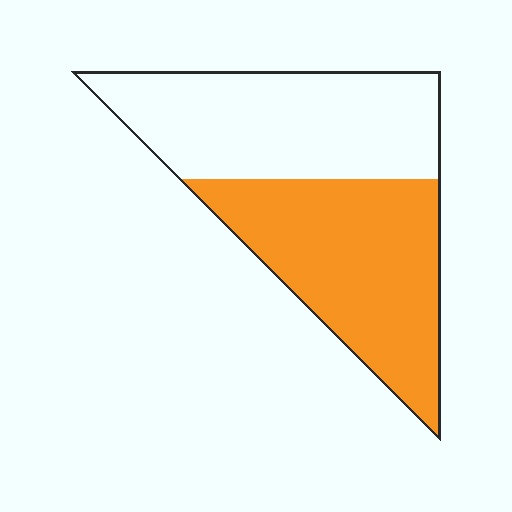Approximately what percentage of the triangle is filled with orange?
Approximately 50%.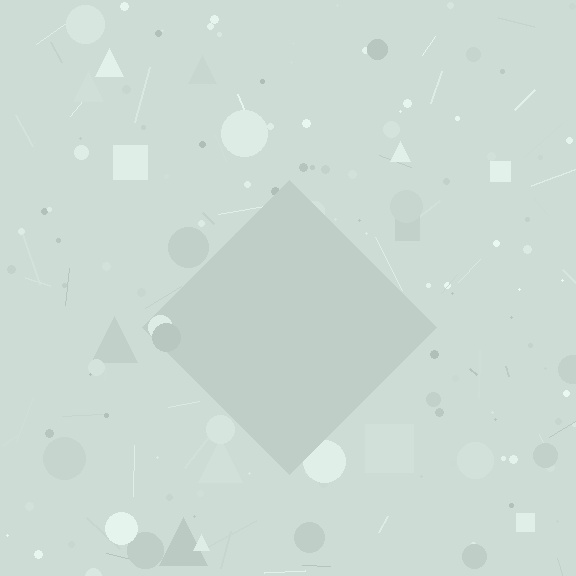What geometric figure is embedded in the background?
A diamond is embedded in the background.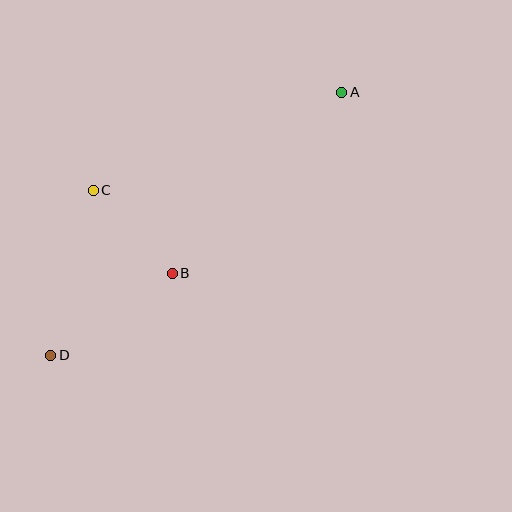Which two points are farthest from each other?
Points A and D are farthest from each other.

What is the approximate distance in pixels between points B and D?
The distance between B and D is approximately 147 pixels.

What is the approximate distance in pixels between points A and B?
The distance between A and B is approximately 248 pixels.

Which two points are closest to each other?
Points B and C are closest to each other.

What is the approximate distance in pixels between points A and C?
The distance between A and C is approximately 267 pixels.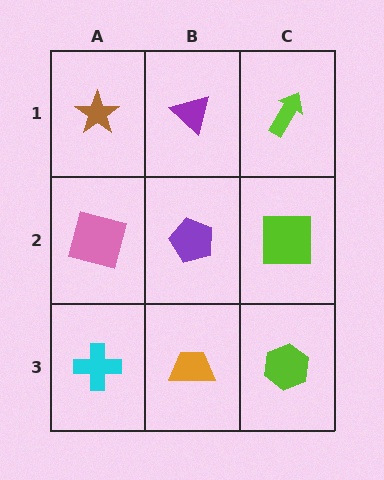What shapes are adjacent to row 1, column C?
A lime square (row 2, column C), a purple triangle (row 1, column B).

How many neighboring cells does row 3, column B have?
3.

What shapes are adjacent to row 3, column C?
A lime square (row 2, column C), an orange trapezoid (row 3, column B).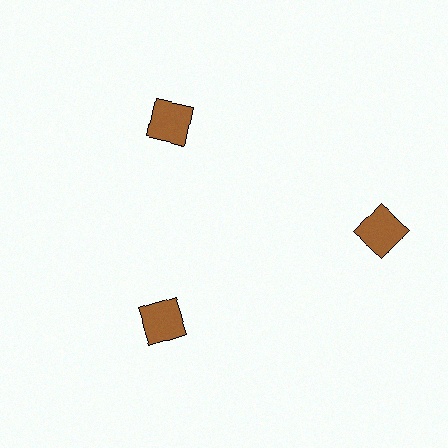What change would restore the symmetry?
The symmetry would be restored by moving it inward, back onto the ring so that all 3 squares sit at equal angles and equal distance from the center.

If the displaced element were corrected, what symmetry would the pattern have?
It would have 3-fold rotational symmetry — the pattern would map onto itself every 120 degrees.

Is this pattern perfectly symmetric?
No. The 3 brown squares are arranged in a ring, but one element near the 3 o'clock position is pushed outward from the center, breaking the 3-fold rotational symmetry.